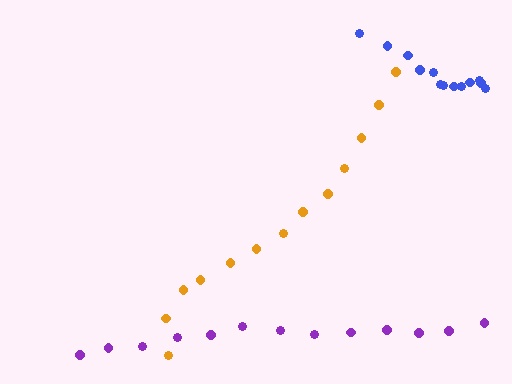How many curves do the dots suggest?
There are 3 distinct paths.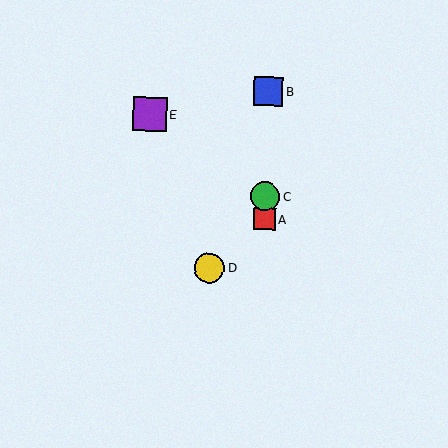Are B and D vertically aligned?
No, B is at x≈268 and D is at x≈209.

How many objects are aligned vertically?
3 objects (A, B, C) are aligned vertically.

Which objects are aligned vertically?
Objects A, B, C are aligned vertically.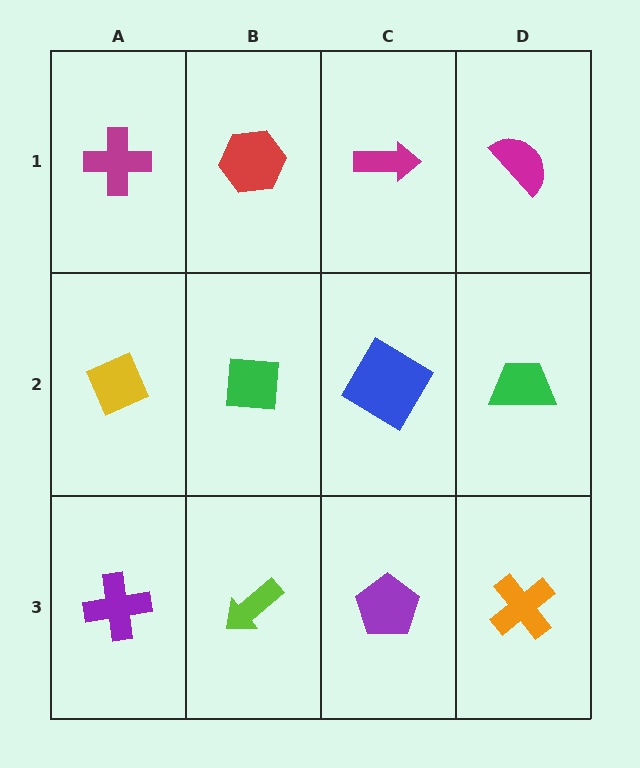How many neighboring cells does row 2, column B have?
4.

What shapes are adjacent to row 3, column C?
A blue diamond (row 2, column C), a lime arrow (row 3, column B), an orange cross (row 3, column D).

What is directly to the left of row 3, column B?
A purple cross.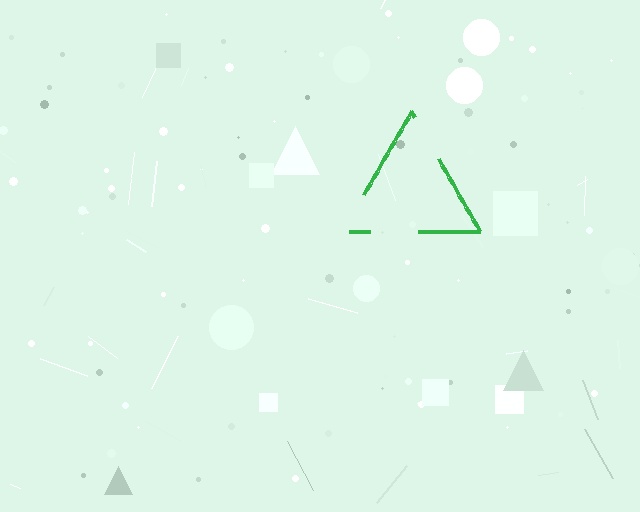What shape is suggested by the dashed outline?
The dashed outline suggests a triangle.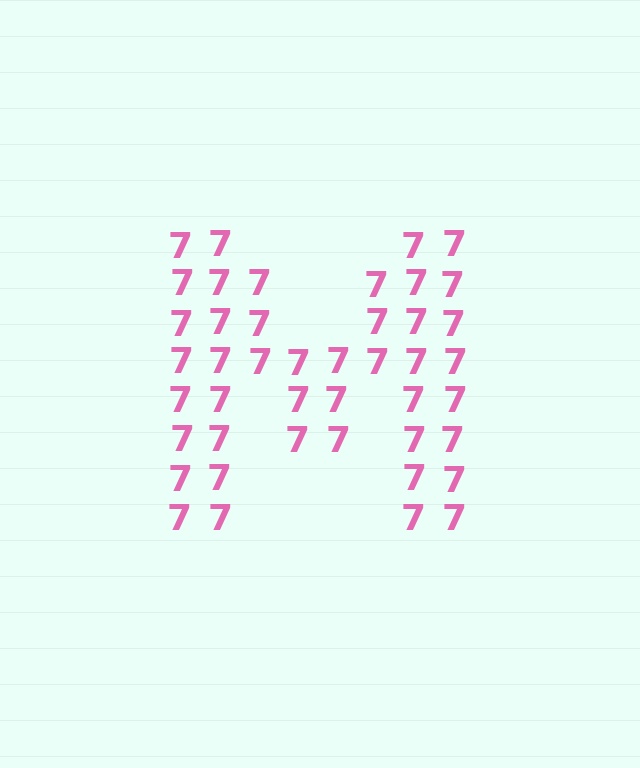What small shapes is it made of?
It is made of small digit 7's.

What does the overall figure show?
The overall figure shows the letter M.